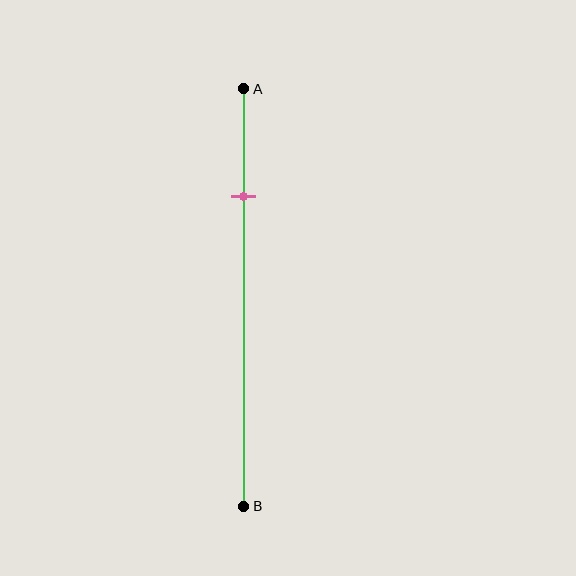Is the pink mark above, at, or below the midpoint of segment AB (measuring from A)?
The pink mark is above the midpoint of segment AB.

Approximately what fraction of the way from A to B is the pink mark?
The pink mark is approximately 25% of the way from A to B.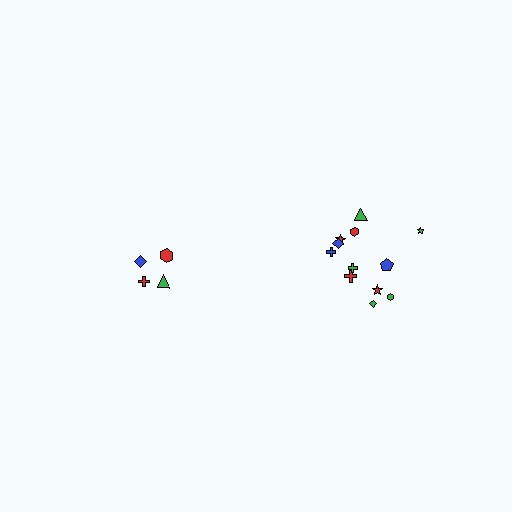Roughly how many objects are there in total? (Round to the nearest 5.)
Roughly 15 objects in total.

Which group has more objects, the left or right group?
The right group.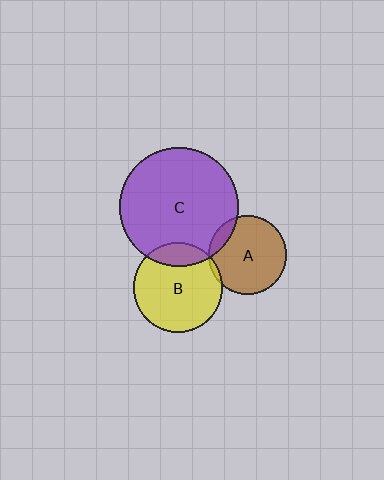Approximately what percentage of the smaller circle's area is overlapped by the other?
Approximately 10%.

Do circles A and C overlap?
Yes.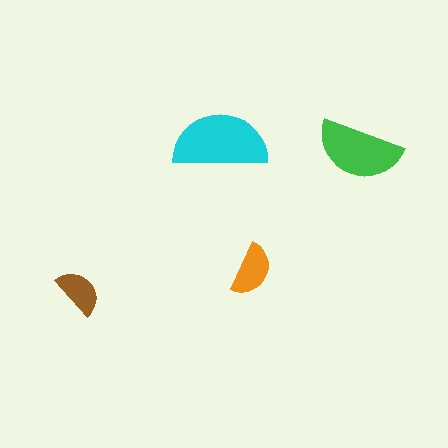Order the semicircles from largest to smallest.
the cyan one, the green one, the orange one, the brown one.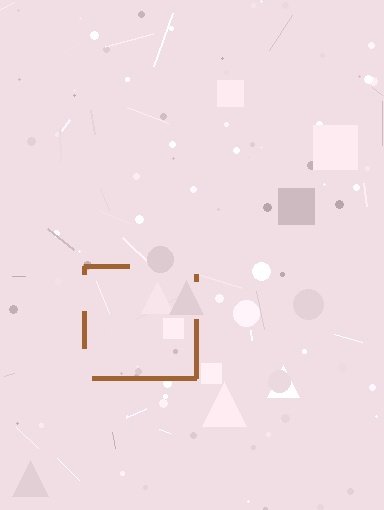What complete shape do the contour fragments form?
The contour fragments form a square.